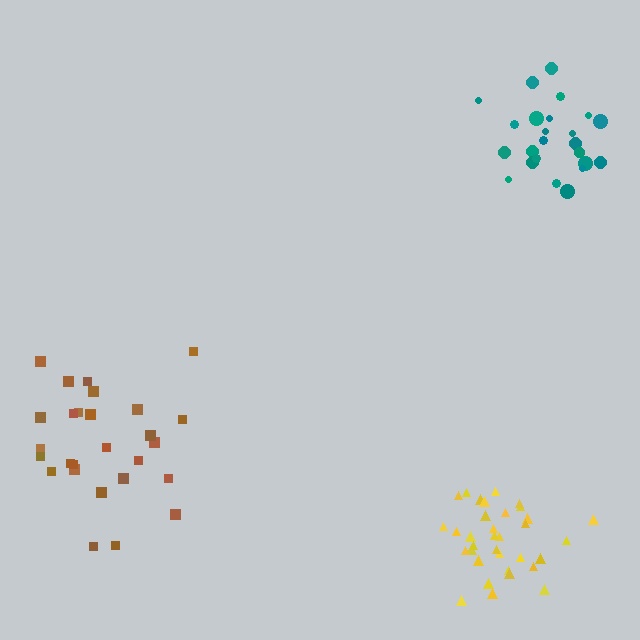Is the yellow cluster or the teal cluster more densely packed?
Yellow.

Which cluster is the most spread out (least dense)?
Brown.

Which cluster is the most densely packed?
Yellow.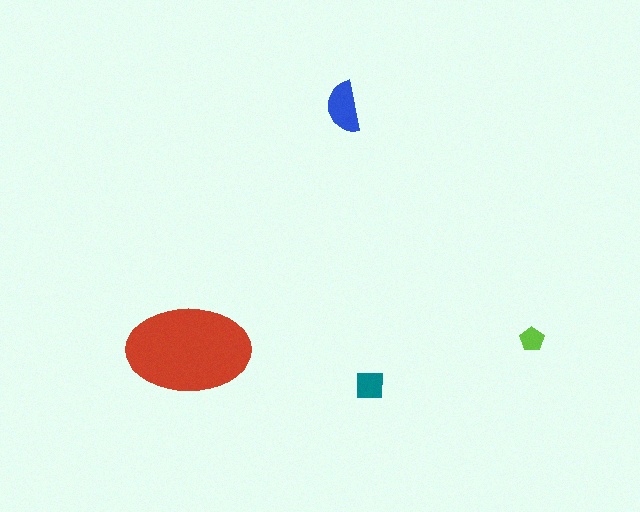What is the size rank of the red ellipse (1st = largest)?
1st.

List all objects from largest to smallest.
The red ellipse, the blue semicircle, the teal square, the lime pentagon.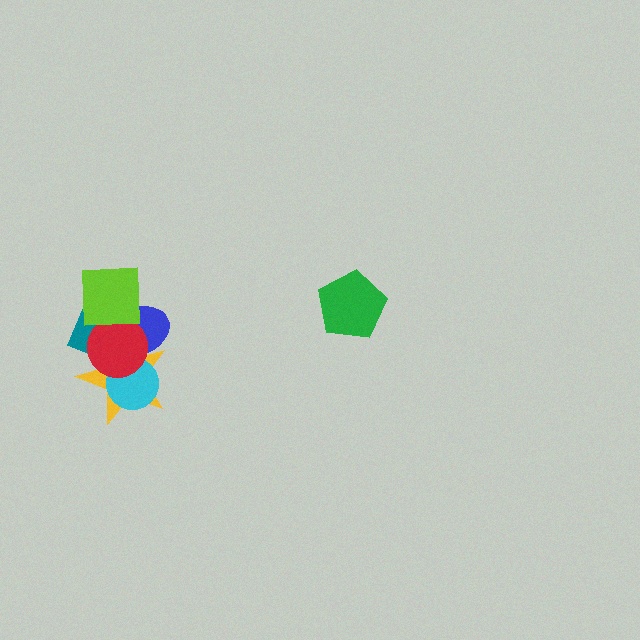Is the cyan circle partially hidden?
Yes, it is partially covered by another shape.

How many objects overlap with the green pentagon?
0 objects overlap with the green pentagon.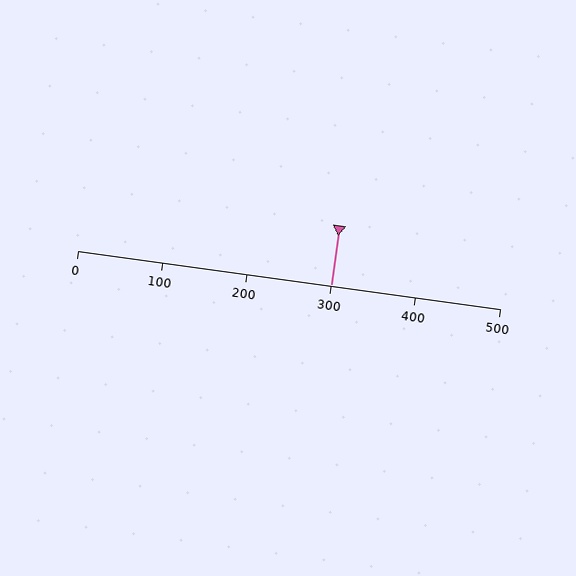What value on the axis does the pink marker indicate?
The marker indicates approximately 300.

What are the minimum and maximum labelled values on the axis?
The axis runs from 0 to 500.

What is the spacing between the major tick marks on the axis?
The major ticks are spaced 100 apart.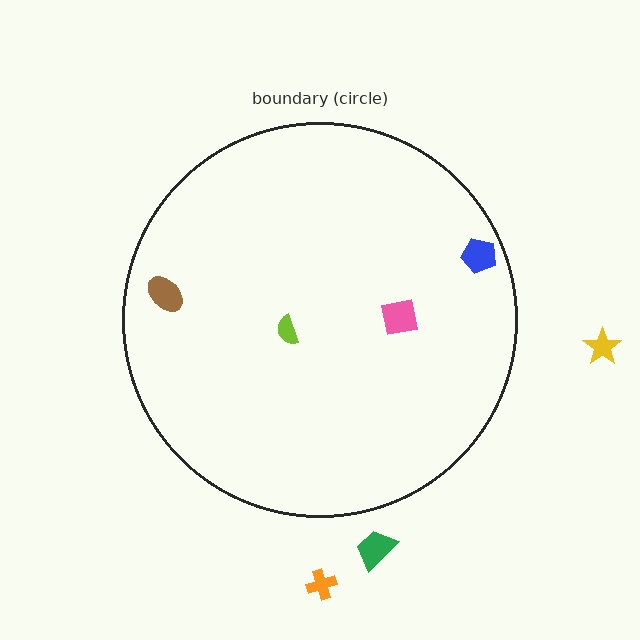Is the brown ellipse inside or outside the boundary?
Inside.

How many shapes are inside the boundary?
4 inside, 3 outside.